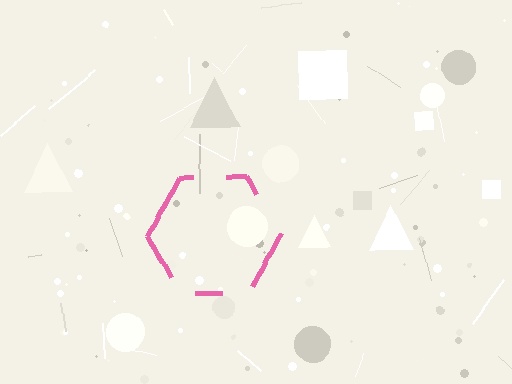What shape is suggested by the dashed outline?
The dashed outline suggests a hexagon.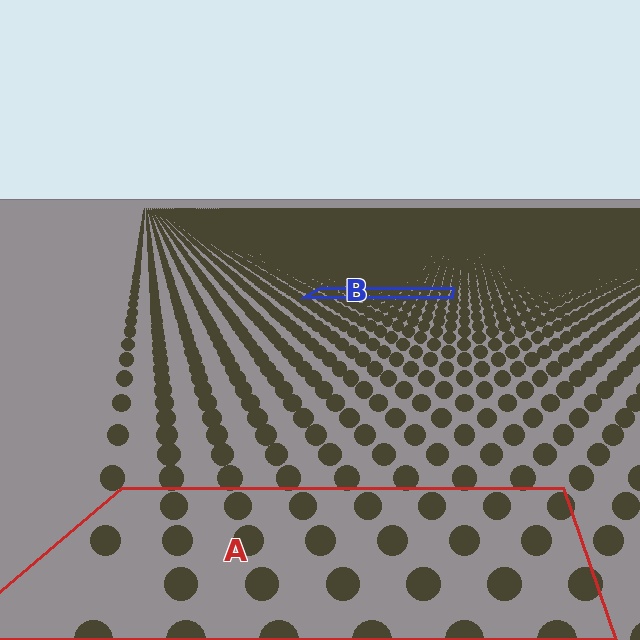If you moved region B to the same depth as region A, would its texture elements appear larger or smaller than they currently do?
They would appear larger. At a closer depth, the same texture elements are projected at a bigger on-screen size.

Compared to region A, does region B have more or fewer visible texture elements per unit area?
Region B has more texture elements per unit area — they are packed more densely because it is farther away.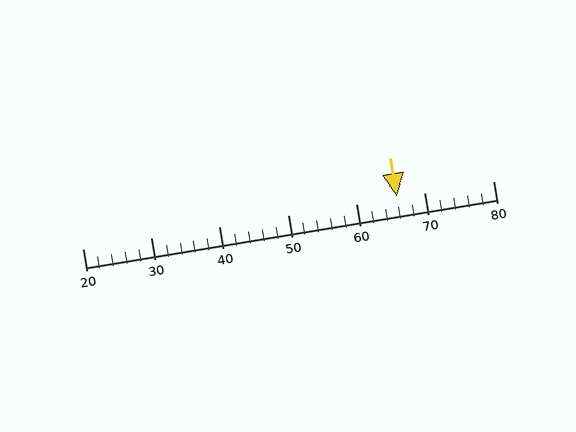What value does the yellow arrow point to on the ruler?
The yellow arrow points to approximately 66.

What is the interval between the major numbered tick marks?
The major tick marks are spaced 10 units apart.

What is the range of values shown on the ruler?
The ruler shows values from 20 to 80.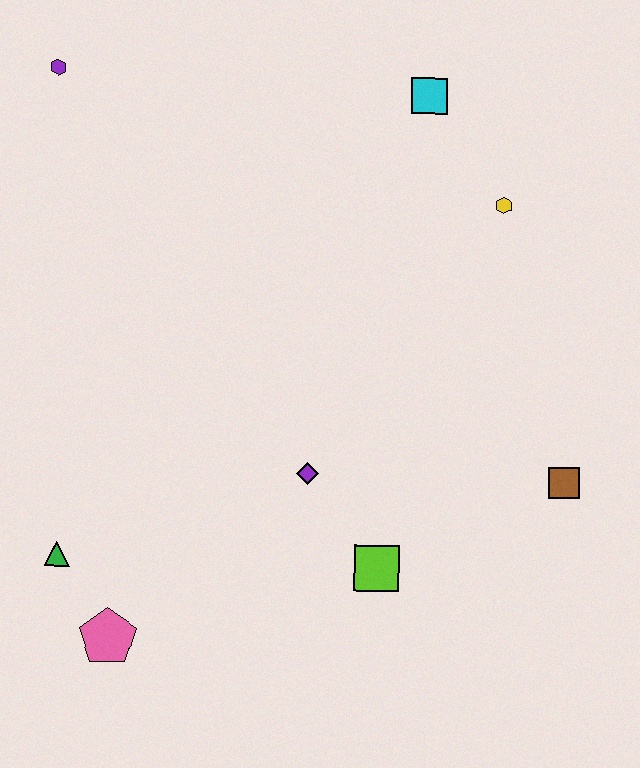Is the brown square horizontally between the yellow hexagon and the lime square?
No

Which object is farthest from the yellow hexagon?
The pink pentagon is farthest from the yellow hexagon.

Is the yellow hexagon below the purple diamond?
No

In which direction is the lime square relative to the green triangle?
The lime square is to the right of the green triangle.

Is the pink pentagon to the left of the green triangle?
No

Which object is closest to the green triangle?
The pink pentagon is closest to the green triangle.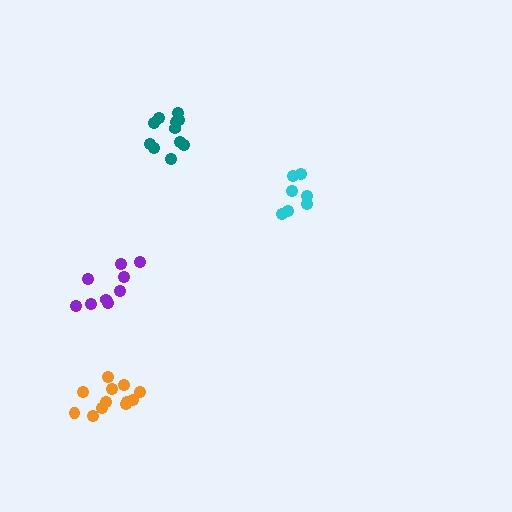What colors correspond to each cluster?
The clusters are colored: purple, cyan, orange, teal.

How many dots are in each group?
Group 1: 9 dots, Group 2: 7 dots, Group 3: 12 dots, Group 4: 11 dots (39 total).